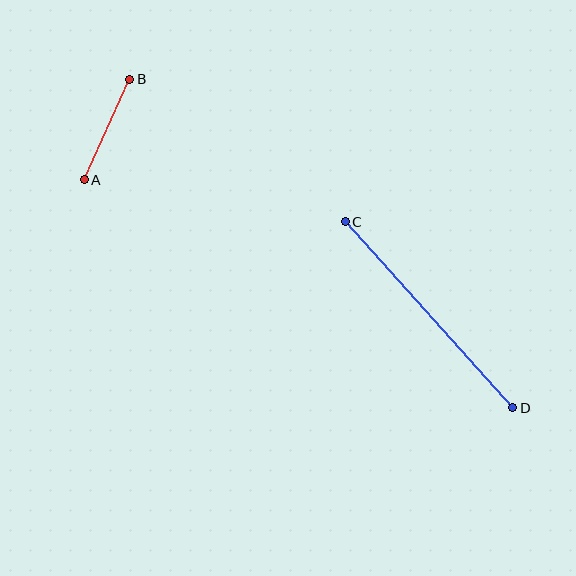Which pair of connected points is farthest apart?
Points C and D are farthest apart.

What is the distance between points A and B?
The distance is approximately 110 pixels.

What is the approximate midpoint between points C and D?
The midpoint is at approximately (429, 315) pixels.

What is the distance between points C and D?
The distance is approximately 250 pixels.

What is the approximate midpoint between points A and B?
The midpoint is at approximately (107, 129) pixels.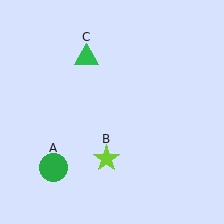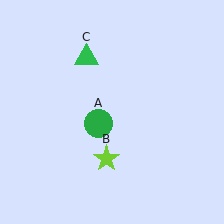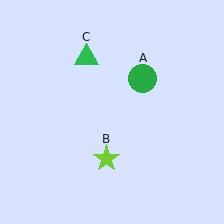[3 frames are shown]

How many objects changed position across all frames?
1 object changed position: green circle (object A).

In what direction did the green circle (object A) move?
The green circle (object A) moved up and to the right.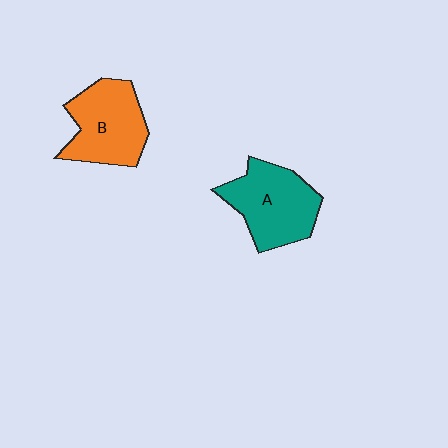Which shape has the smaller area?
Shape B (orange).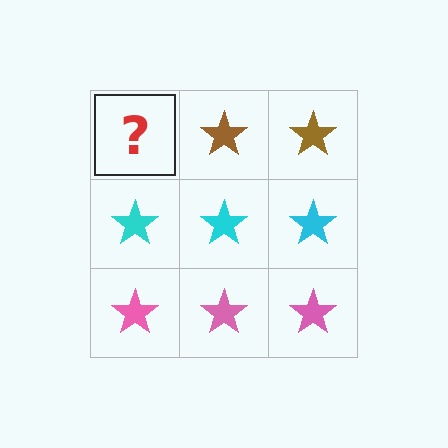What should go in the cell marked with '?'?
The missing cell should contain a brown star.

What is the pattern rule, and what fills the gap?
The rule is that each row has a consistent color. The gap should be filled with a brown star.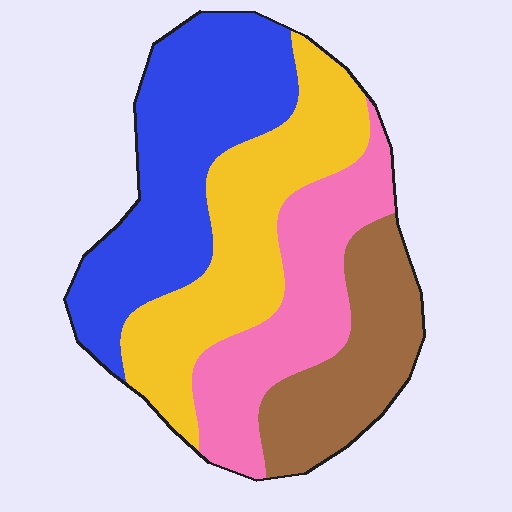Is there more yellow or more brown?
Yellow.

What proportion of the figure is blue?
Blue takes up about one third (1/3) of the figure.